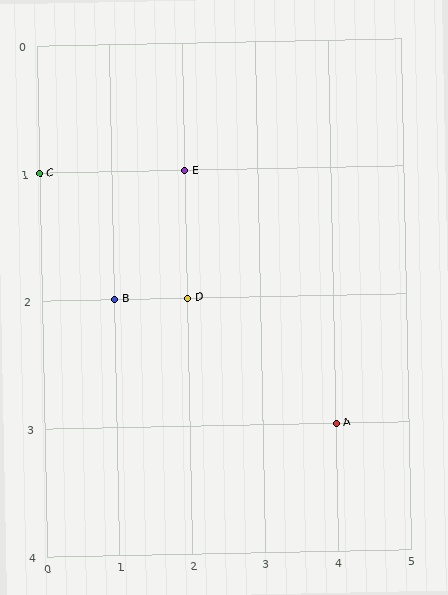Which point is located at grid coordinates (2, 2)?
Point D is at (2, 2).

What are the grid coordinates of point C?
Point C is at grid coordinates (0, 1).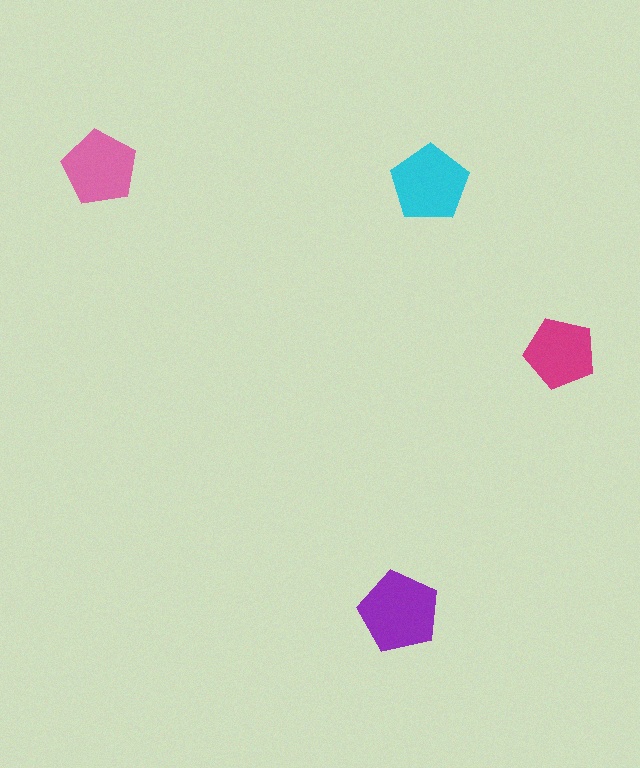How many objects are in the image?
There are 4 objects in the image.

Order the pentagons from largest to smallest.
the purple one, the cyan one, the pink one, the magenta one.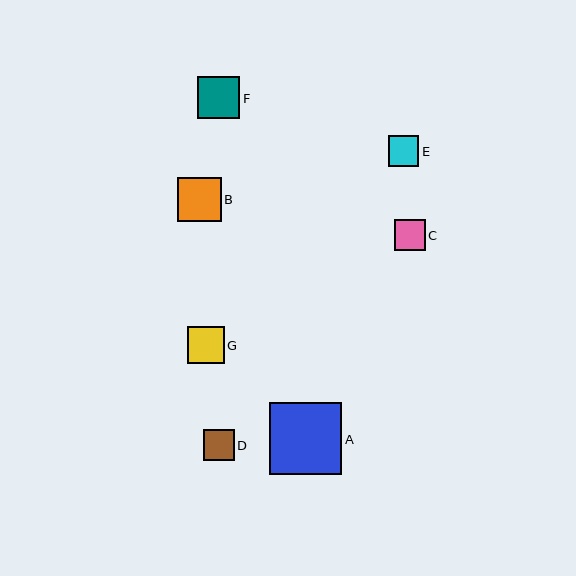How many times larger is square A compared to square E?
Square A is approximately 2.3 times the size of square E.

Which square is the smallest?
Square C is the smallest with a size of approximately 31 pixels.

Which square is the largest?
Square A is the largest with a size of approximately 72 pixels.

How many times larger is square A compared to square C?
Square A is approximately 2.3 times the size of square C.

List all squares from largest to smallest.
From largest to smallest: A, B, F, G, D, E, C.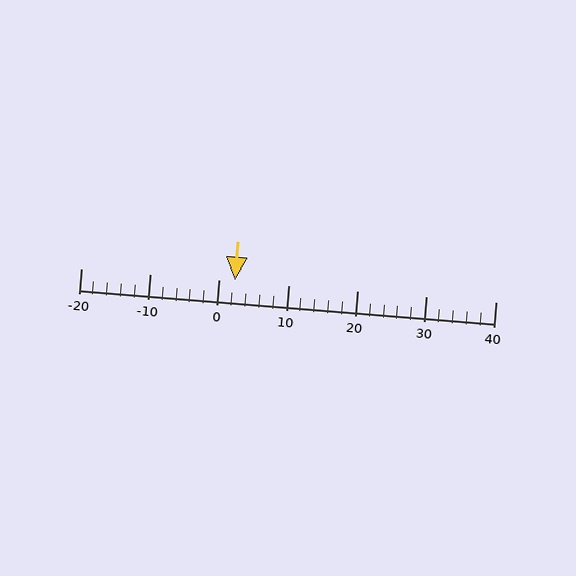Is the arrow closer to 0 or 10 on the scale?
The arrow is closer to 0.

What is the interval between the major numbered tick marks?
The major tick marks are spaced 10 units apart.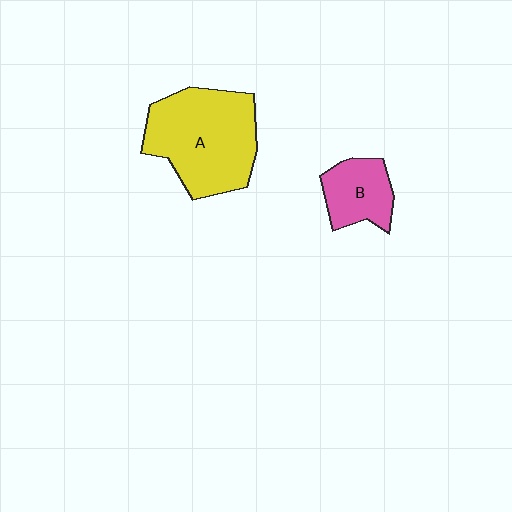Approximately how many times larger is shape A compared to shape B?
Approximately 2.3 times.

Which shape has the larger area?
Shape A (yellow).